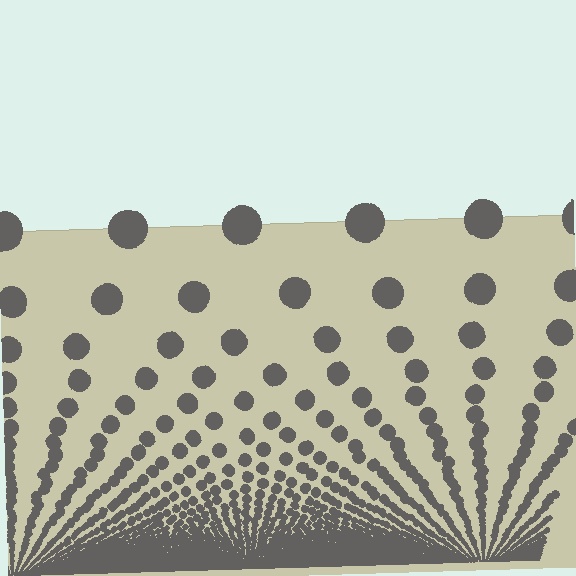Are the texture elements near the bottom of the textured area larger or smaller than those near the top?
Smaller. The gradient is inverted — elements near the bottom are smaller and denser.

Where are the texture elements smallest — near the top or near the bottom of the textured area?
Near the bottom.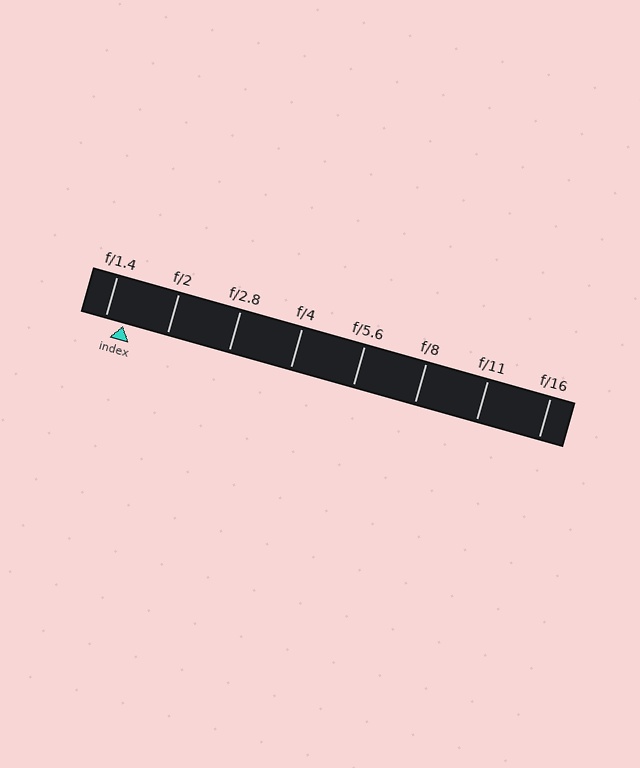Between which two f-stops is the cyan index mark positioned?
The index mark is between f/1.4 and f/2.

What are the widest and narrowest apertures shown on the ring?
The widest aperture shown is f/1.4 and the narrowest is f/16.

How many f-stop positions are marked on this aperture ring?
There are 8 f-stop positions marked.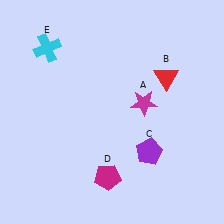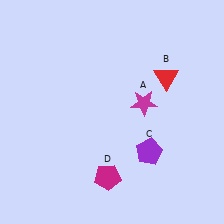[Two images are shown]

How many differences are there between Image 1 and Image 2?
There is 1 difference between the two images.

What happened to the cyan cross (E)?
The cyan cross (E) was removed in Image 2. It was in the top-left area of Image 1.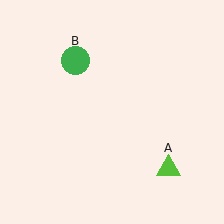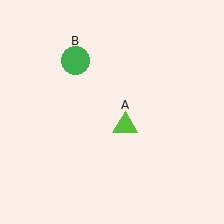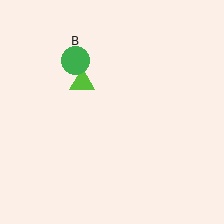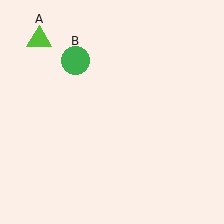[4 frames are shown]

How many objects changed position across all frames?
1 object changed position: lime triangle (object A).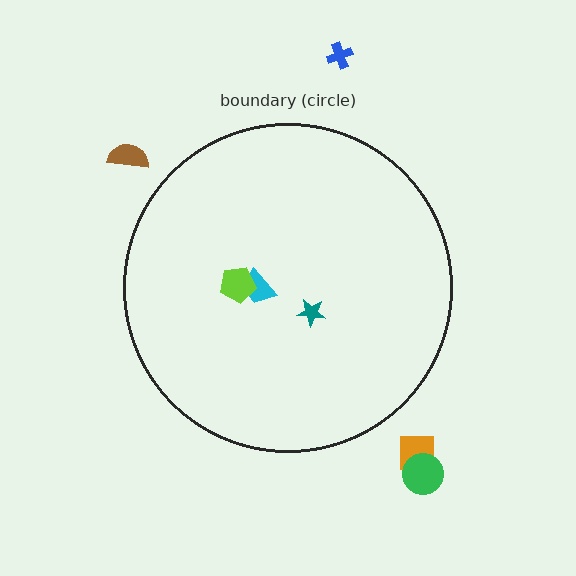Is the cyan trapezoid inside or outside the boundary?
Inside.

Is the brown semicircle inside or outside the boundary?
Outside.